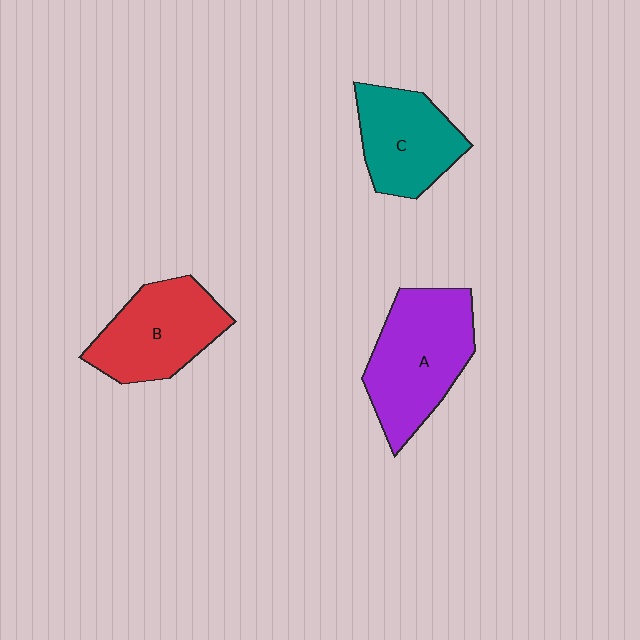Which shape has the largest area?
Shape A (purple).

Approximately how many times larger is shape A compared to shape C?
Approximately 1.3 times.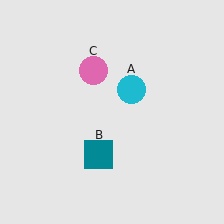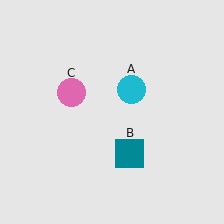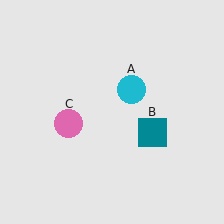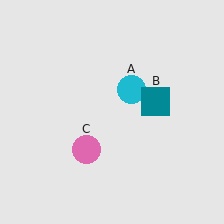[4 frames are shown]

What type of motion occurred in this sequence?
The teal square (object B), pink circle (object C) rotated counterclockwise around the center of the scene.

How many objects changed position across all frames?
2 objects changed position: teal square (object B), pink circle (object C).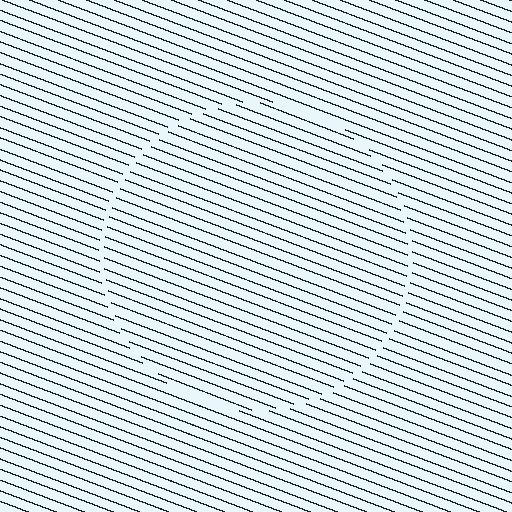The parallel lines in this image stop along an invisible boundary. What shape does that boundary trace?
An illusory circle. The interior of the shape contains the same grating, shifted by half a period — the contour is defined by the phase discontinuity where line-ends from the inner and outer gratings abut.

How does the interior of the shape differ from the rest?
The interior of the shape contains the same grating, shifted by half a period — the contour is defined by the phase discontinuity where line-ends from the inner and outer gratings abut.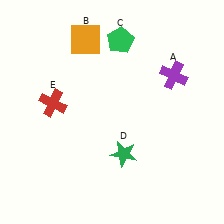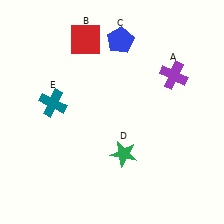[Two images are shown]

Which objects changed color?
B changed from orange to red. C changed from green to blue. E changed from red to teal.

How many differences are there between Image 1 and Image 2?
There are 3 differences between the two images.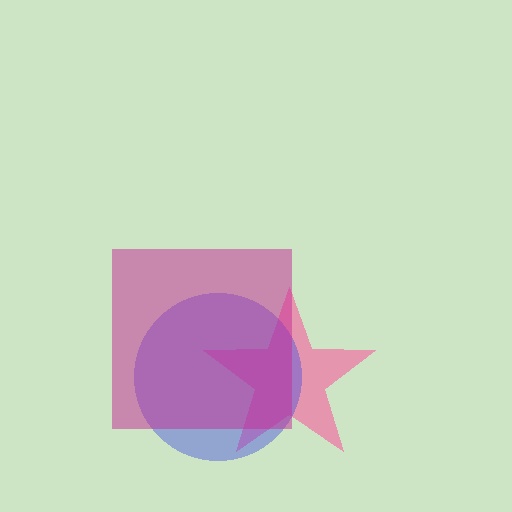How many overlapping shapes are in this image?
There are 3 overlapping shapes in the image.